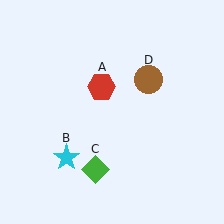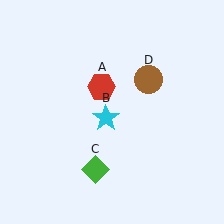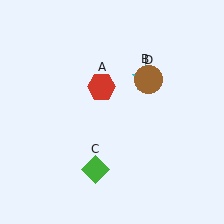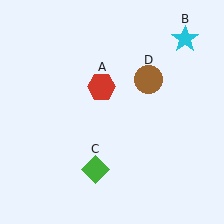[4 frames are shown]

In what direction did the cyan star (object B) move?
The cyan star (object B) moved up and to the right.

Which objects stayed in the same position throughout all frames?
Red hexagon (object A) and green diamond (object C) and brown circle (object D) remained stationary.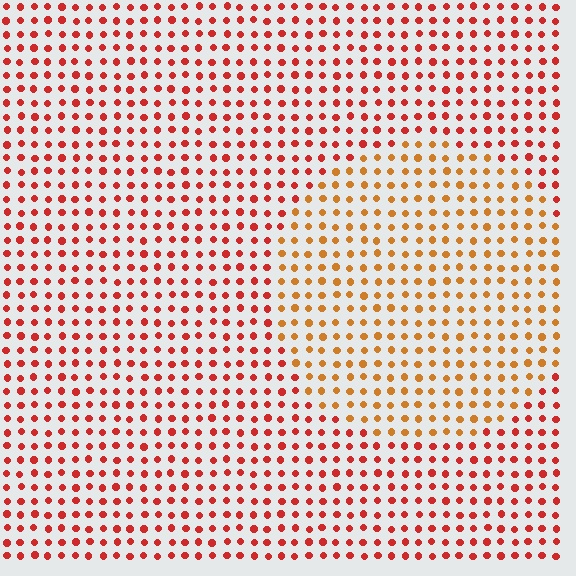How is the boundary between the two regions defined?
The boundary is defined purely by a slight shift in hue (about 32 degrees). Spacing, size, and orientation are identical on both sides.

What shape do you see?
I see a circle.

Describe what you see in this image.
The image is filled with small red elements in a uniform arrangement. A circle-shaped region is visible where the elements are tinted to a slightly different hue, forming a subtle color boundary.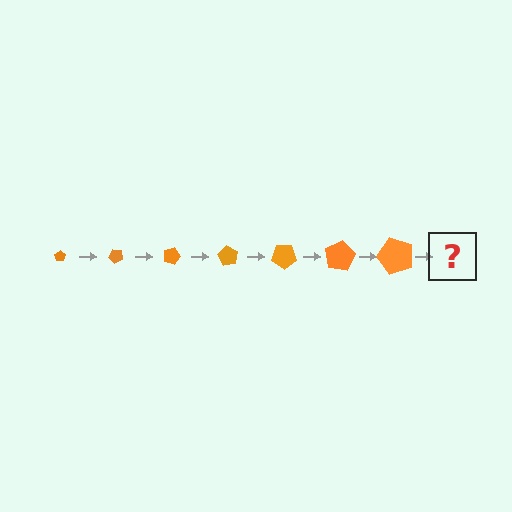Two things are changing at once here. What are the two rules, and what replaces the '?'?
The two rules are that the pentagon grows larger each step and it rotates 45 degrees each step. The '?' should be a pentagon, larger than the previous one and rotated 315 degrees from the start.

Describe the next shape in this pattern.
It should be a pentagon, larger than the previous one and rotated 315 degrees from the start.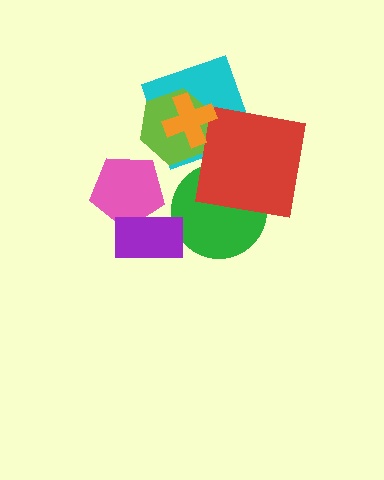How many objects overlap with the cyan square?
3 objects overlap with the cyan square.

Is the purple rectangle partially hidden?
No, no other shape covers it.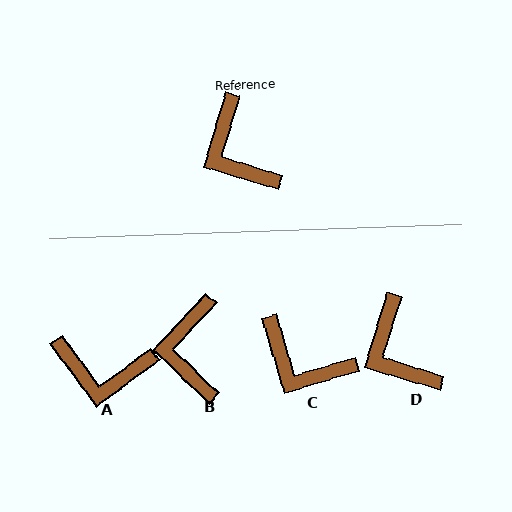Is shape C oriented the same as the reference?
No, it is off by about 33 degrees.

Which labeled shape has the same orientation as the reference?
D.